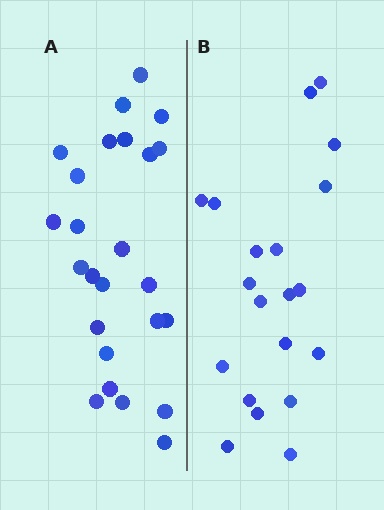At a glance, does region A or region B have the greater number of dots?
Region A (the left region) has more dots.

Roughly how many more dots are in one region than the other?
Region A has about 5 more dots than region B.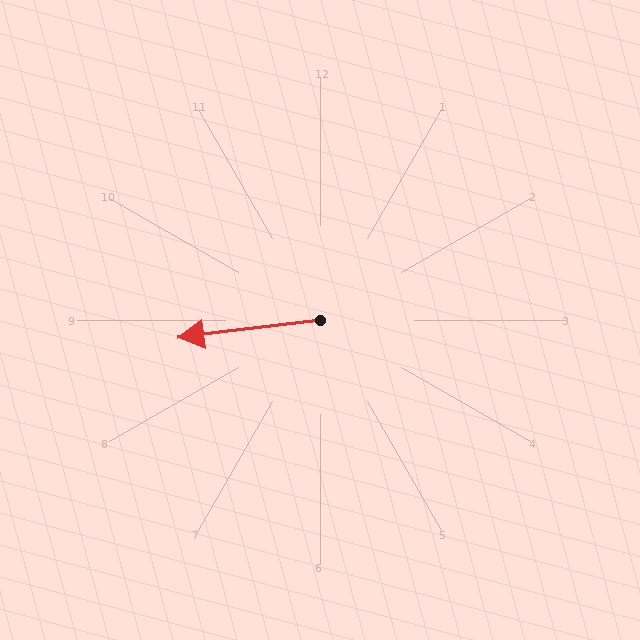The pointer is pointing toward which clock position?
Roughly 9 o'clock.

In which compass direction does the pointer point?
West.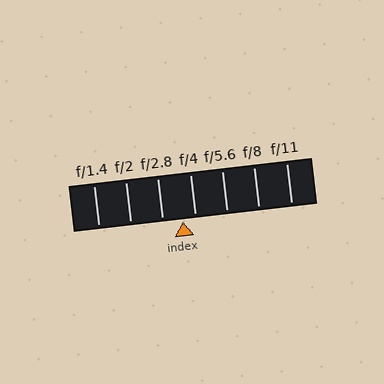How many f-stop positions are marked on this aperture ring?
There are 7 f-stop positions marked.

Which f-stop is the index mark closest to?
The index mark is closest to f/4.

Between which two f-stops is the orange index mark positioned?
The index mark is between f/2.8 and f/4.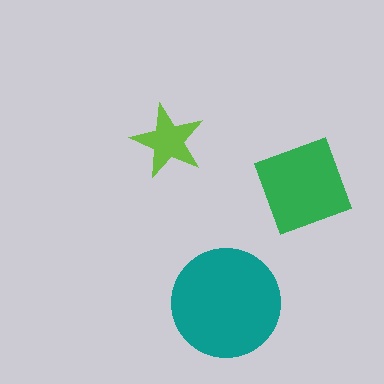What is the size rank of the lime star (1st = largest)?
3rd.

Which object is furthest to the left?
The lime star is leftmost.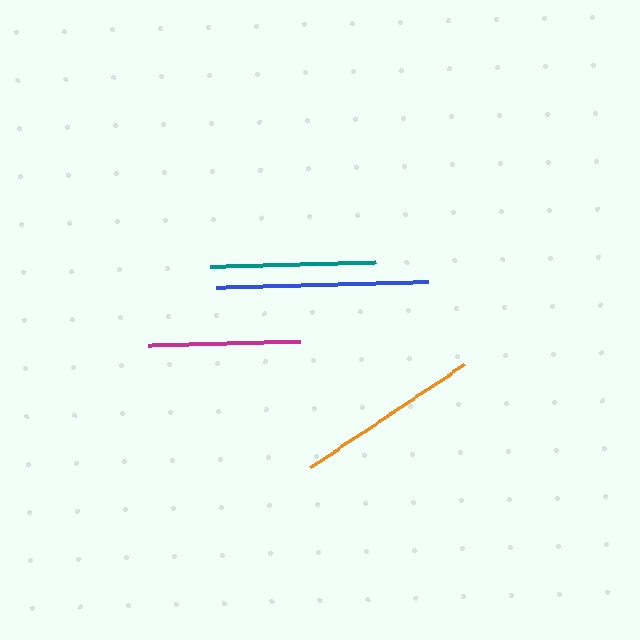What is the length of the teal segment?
The teal segment is approximately 166 pixels long.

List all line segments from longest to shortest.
From longest to shortest: blue, orange, teal, magenta.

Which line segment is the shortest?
The magenta line is the shortest at approximately 152 pixels.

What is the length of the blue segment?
The blue segment is approximately 212 pixels long.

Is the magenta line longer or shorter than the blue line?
The blue line is longer than the magenta line.